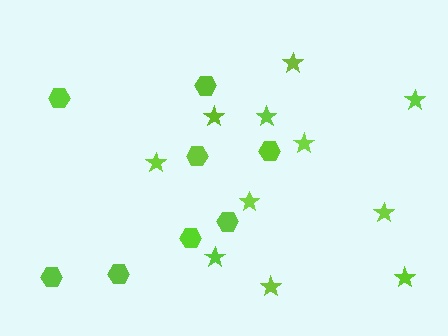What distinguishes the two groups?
There are 2 groups: one group of hexagons (8) and one group of stars (11).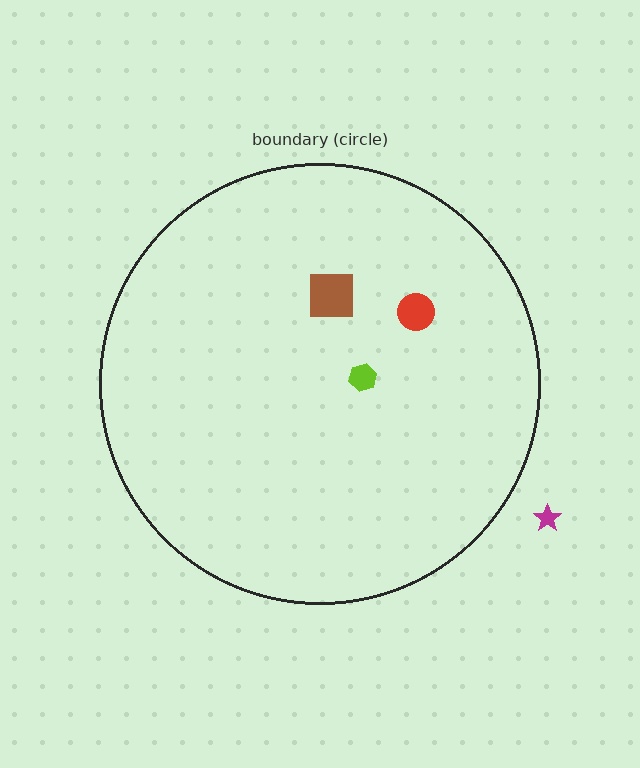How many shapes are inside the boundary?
3 inside, 1 outside.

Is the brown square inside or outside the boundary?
Inside.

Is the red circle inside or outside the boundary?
Inside.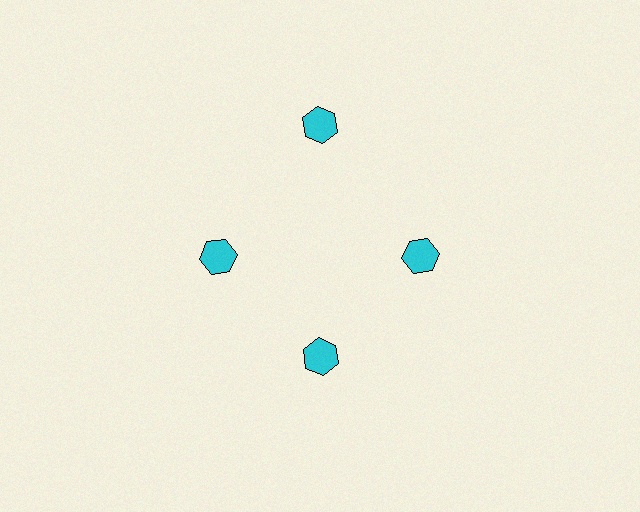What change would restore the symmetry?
The symmetry would be restored by moving it inward, back onto the ring so that all 4 hexagons sit at equal angles and equal distance from the center.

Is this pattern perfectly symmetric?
No. The 4 cyan hexagons are arranged in a ring, but one element near the 12 o'clock position is pushed outward from the center, breaking the 4-fold rotational symmetry.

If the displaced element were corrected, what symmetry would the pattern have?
It would have 4-fold rotational symmetry — the pattern would map onto itself every 90 degrees.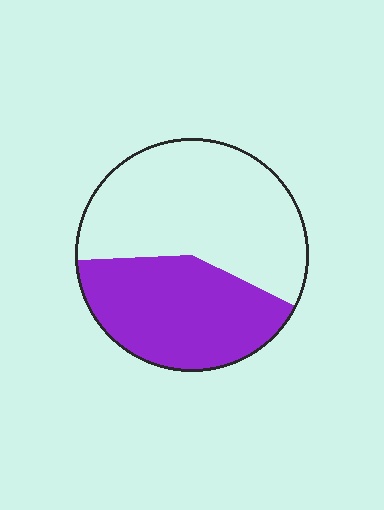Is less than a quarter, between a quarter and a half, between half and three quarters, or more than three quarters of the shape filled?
Between a quarter and a half.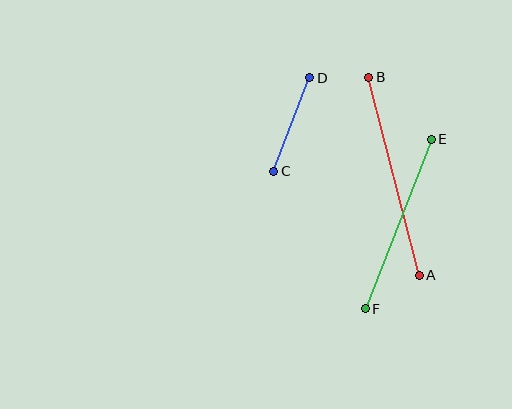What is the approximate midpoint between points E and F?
The midpoint is at approximately (398, 224) pixels.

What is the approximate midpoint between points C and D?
The midpoint is at approximately (292, 124) pixels.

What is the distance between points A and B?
The distance is approximately 204 pixels.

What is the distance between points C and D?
The distance is approximately 100 pixels.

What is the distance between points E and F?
The distance is approximately 182 pixels.